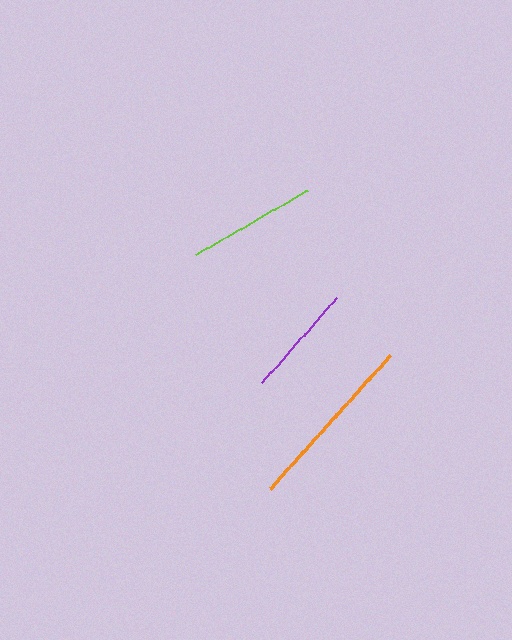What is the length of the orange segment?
The orange segment is approximately 179 pixels long.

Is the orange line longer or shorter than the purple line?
The orange line is longer than the purple line.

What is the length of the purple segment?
The purple segment is approximately 113 pixels long.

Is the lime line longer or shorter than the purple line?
The lime line is longer than the purple line.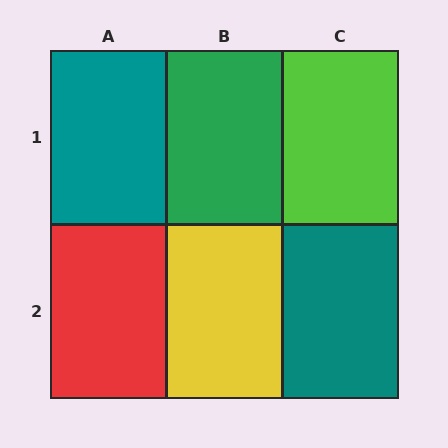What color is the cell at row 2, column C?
Teal.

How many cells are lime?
1 cell is lime.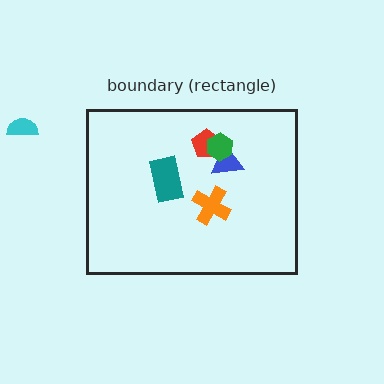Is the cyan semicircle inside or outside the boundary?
Outside.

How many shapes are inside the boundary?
5 inside, 1 outside.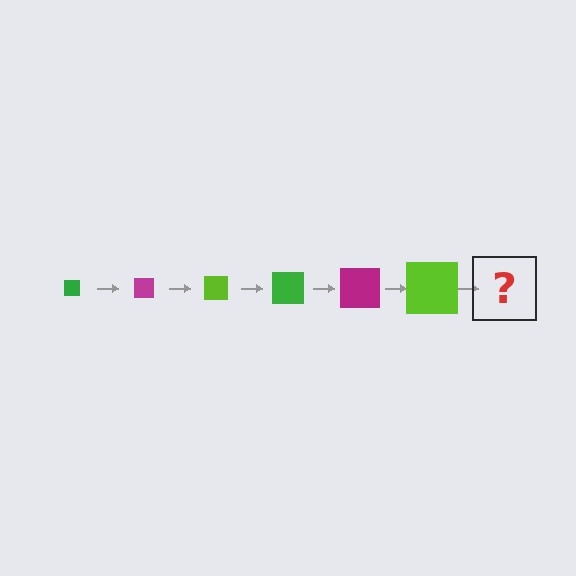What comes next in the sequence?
The next element should be a green square, larger than the previous one.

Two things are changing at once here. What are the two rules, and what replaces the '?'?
The two rules are that the square grows larger each step and the color cycles through green, magenta, and lime. The '?' should be a green square, larger than the previous one.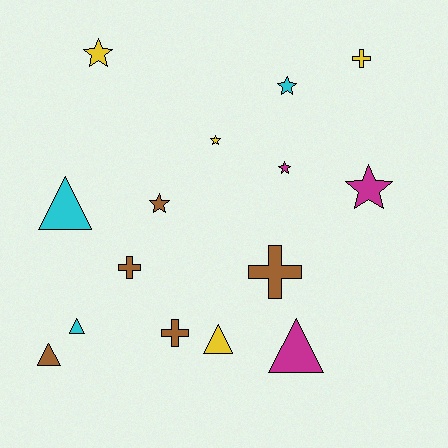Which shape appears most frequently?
Star, with 6 objects.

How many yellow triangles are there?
There is 1 yellow triangle.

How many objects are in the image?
There are 15 objects.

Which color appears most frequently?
Brown, with 5 objects.